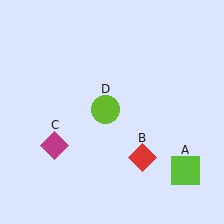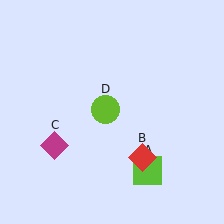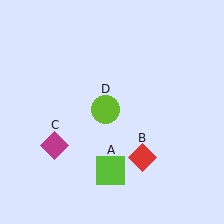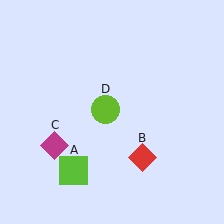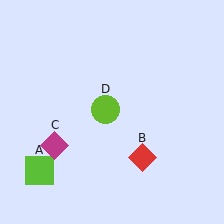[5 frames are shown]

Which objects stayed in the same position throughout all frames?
Red diamond (object B) and magenta diamond (object C) and lime circle (object D) remained stationary.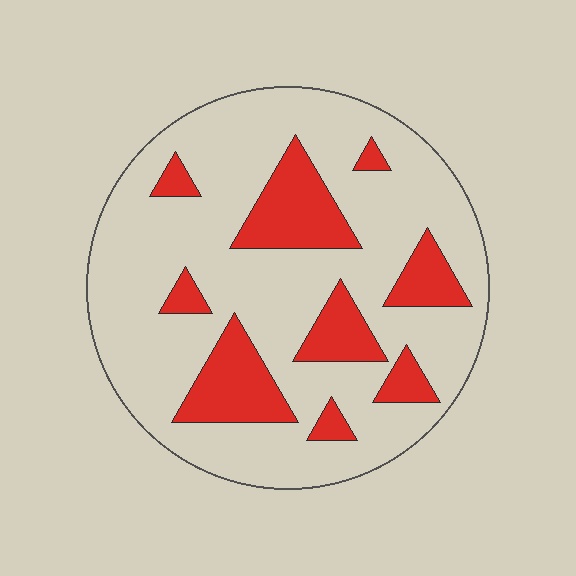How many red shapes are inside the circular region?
9.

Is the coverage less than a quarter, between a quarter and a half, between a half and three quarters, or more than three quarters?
Less than a quarter.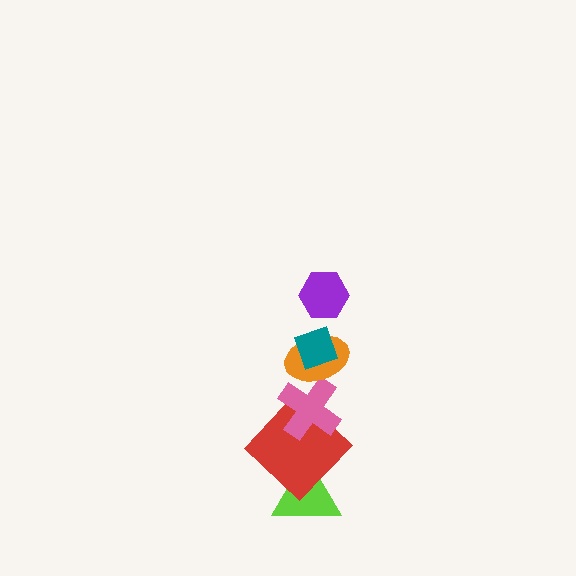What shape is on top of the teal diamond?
The purple hexagon is on top of the teal diamond.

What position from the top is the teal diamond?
The teal diamond is 2nd from the top.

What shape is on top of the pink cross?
The orange ellipse is on top of the pink cross.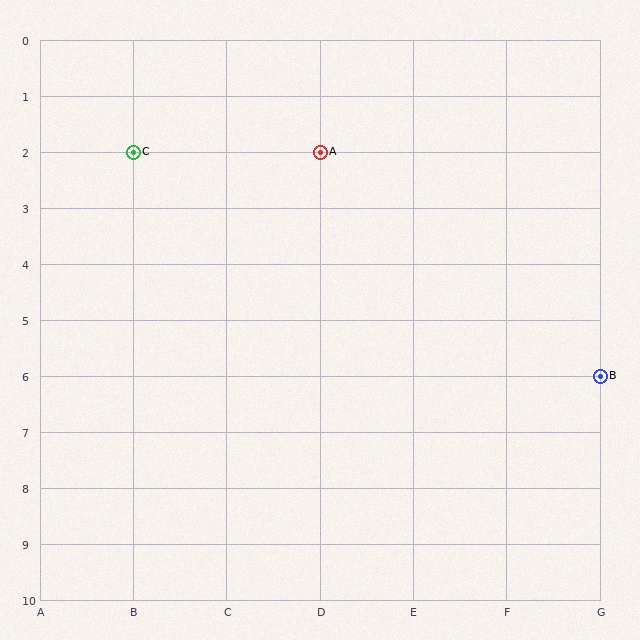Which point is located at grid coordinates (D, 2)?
Point A is at (D, 2).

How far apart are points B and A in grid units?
Points B and A are 3 columns and 4 rows apart (about 5.0 grid units diagonally).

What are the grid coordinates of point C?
Point C is at grid coordinates (B, 2).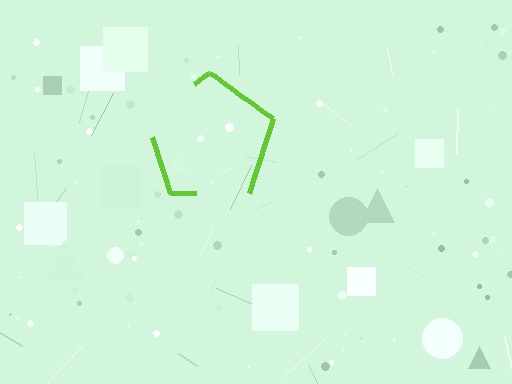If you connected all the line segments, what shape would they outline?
They would outline a pentagon.